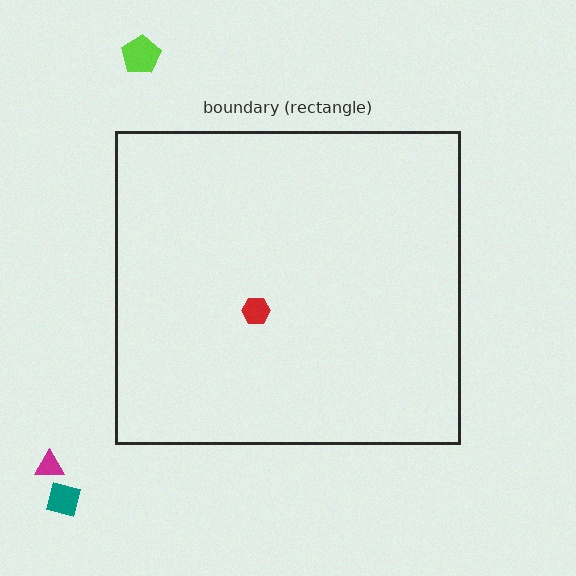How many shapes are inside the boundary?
1 inside, 3 outside.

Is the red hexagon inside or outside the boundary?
Inside.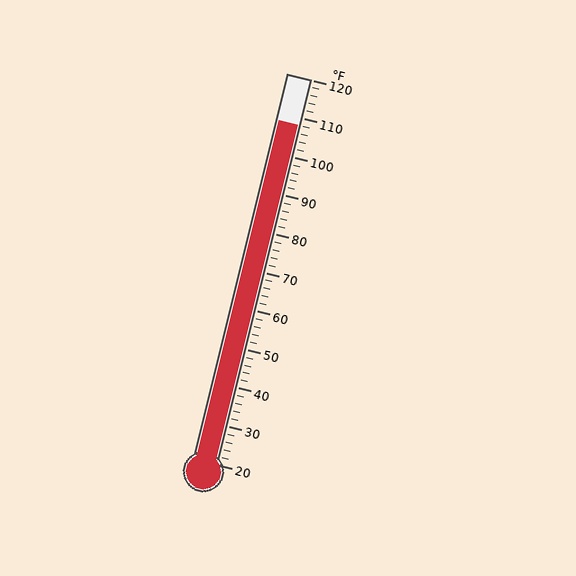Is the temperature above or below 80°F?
The temperature is above 80°F.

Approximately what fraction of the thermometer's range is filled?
The thermometer is filled to approximately 90% of its range.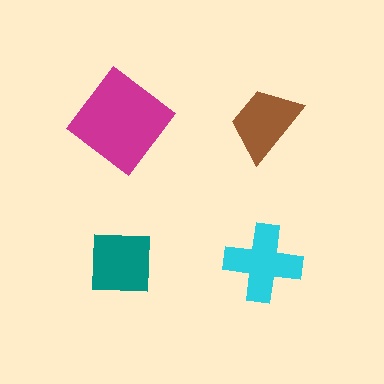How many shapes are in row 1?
2 shapes.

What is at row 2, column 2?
A cyan cross.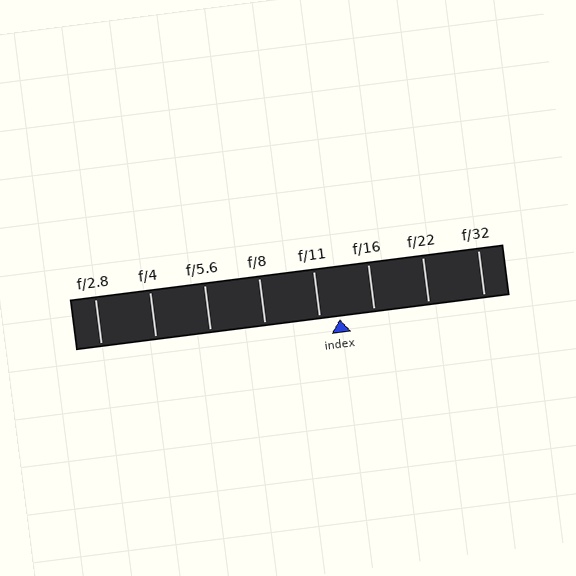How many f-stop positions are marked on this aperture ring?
There are 8 f-stop positions marked.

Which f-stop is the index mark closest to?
The index mark is closest to f/11.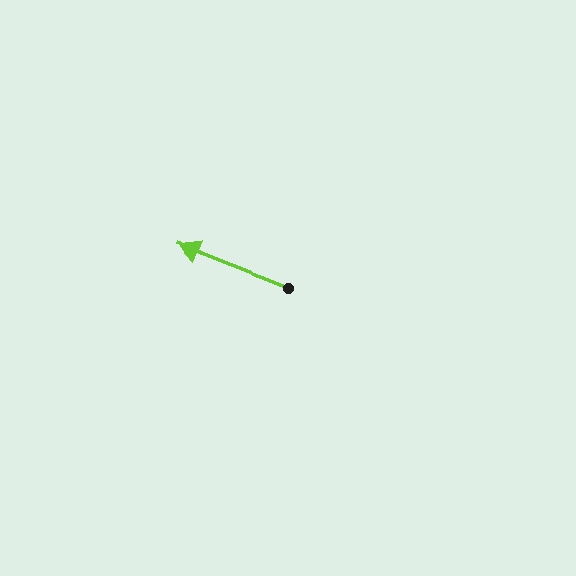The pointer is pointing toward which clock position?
Roughly 10 o'clock.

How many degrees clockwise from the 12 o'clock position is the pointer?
Approximately 291 degrees.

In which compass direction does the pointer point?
West.